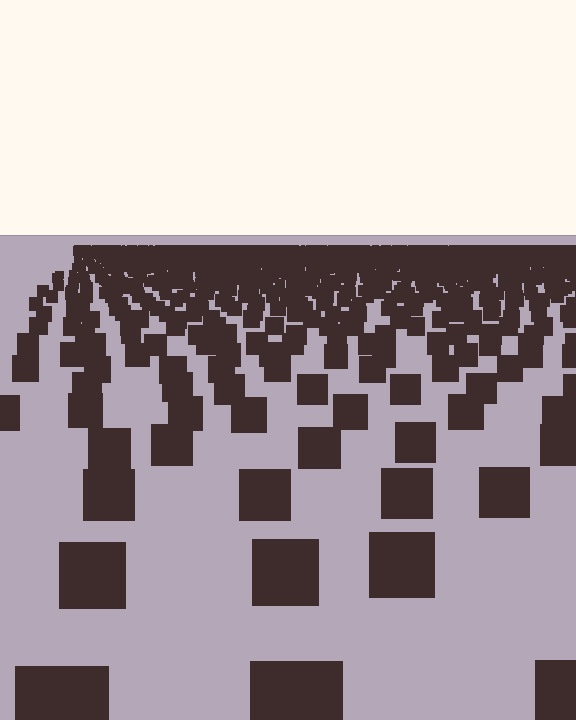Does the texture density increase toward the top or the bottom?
Density increases toward the top.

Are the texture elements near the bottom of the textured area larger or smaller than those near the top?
Larger. Near the bottom, elements are closer to the viewer and appear at a bigger on-screen size.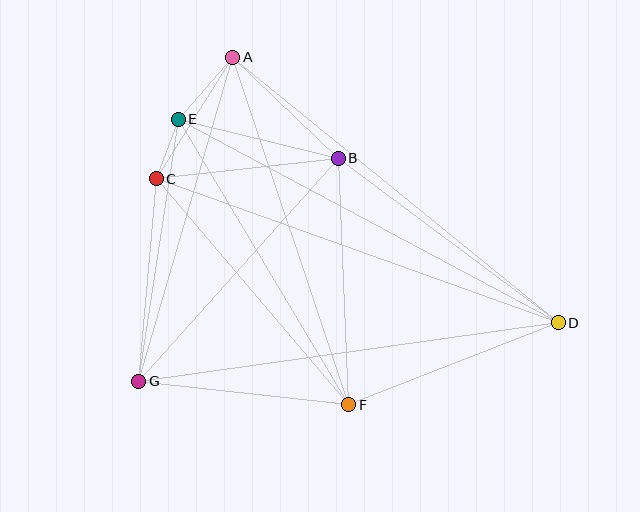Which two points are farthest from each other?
Points D and E are farthest from each other.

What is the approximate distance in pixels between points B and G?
The distance between B and G is approximately 300 pixels.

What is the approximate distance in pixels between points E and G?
The distance between E and G is approximately 265 pixels.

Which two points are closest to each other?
Points C and E are closest to each other.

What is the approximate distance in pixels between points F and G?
The distance between F and G is approximately 212 pixels.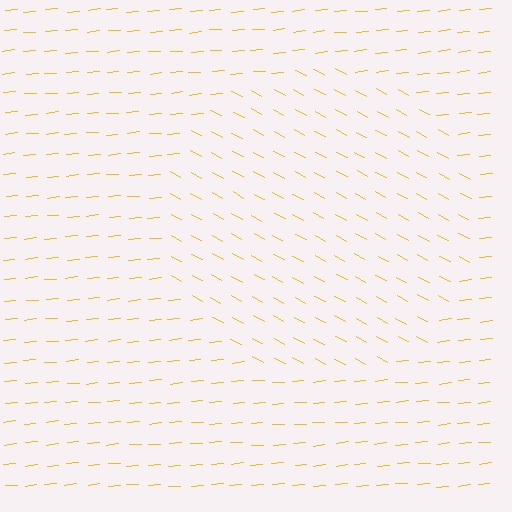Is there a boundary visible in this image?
Yes, there is a texture boundary formed by a change in line orientation.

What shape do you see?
I see a circle.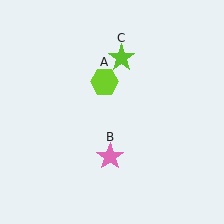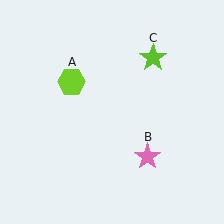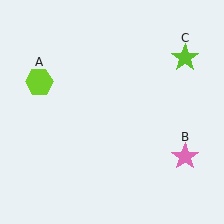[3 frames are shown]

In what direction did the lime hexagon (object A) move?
The lime hexagon (object A) moved left.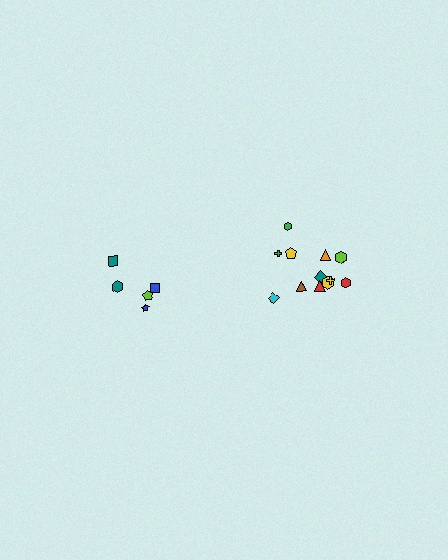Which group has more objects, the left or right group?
The right group.